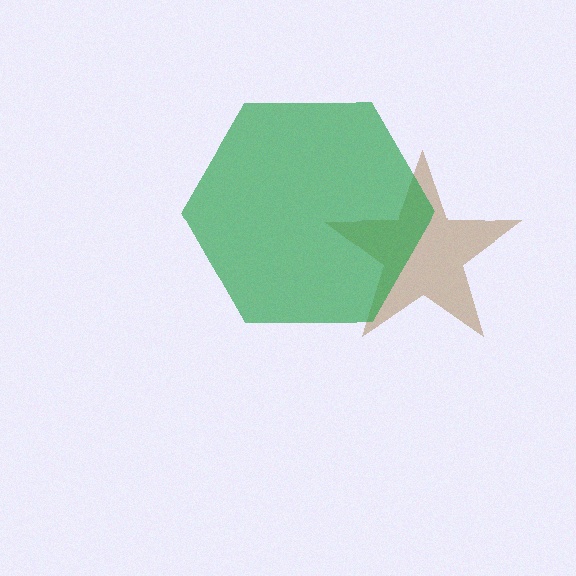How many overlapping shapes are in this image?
There are 2 overlapping shapes in the image.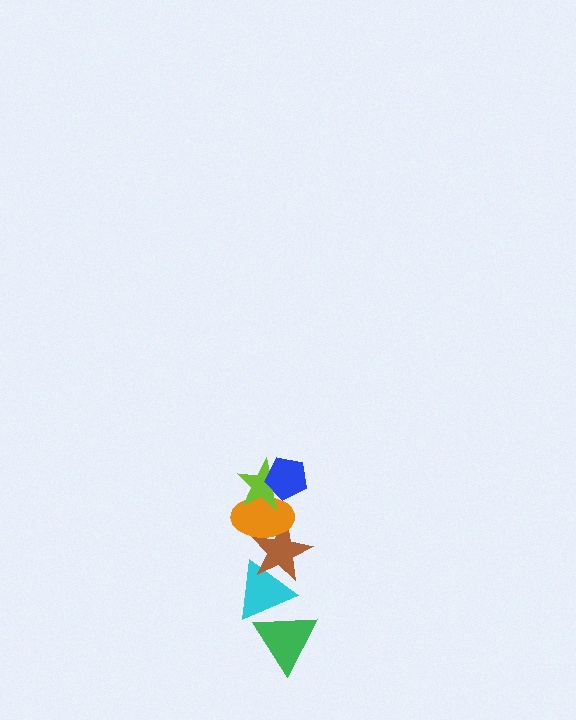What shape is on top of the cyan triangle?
The brown star is on top of the cyan triangle.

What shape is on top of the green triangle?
The cyan triangle is on top of the green triangle.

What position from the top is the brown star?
The brown star is 4th from the top.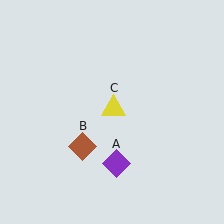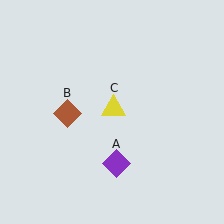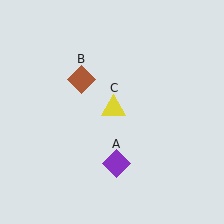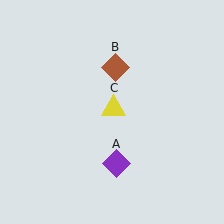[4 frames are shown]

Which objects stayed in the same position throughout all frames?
Purple diamond (object A) and yellow triangle (object C) remained stationary.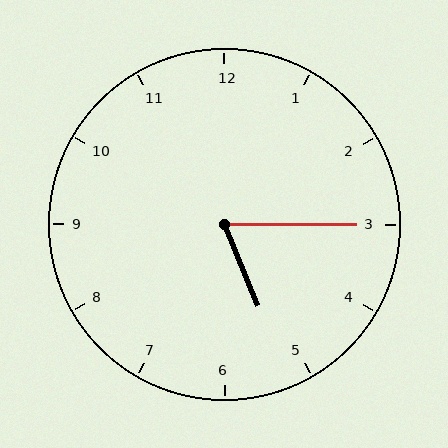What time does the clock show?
5:15.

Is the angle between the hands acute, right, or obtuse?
It is acute.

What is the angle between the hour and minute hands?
Approximately 68 degrees.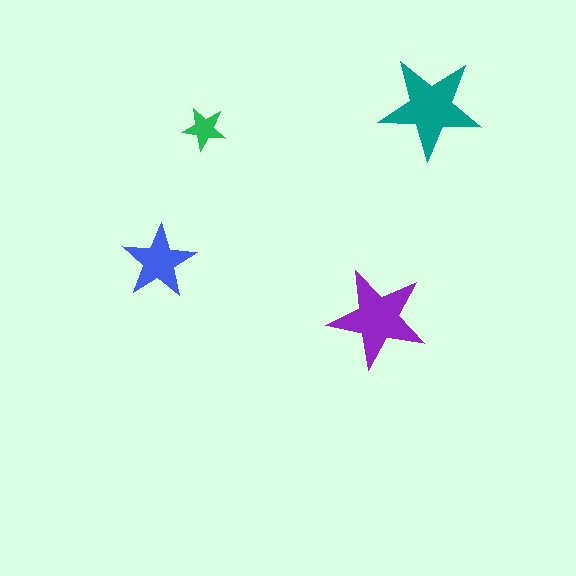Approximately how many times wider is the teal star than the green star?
About 2.5 times wider.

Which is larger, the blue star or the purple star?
The purple one.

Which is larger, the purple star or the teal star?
The teal one.